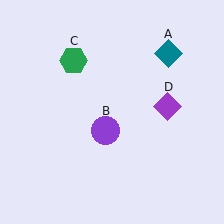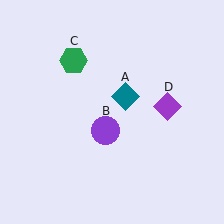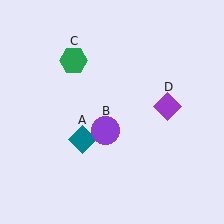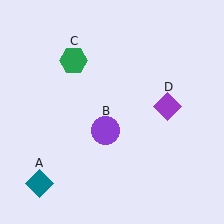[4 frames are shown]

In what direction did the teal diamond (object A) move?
The teal diamond (object A) moved down and to the left.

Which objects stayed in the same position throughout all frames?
Purple circle (object B) and green hexagon (object C) and purple diamond (object D) remained stationary.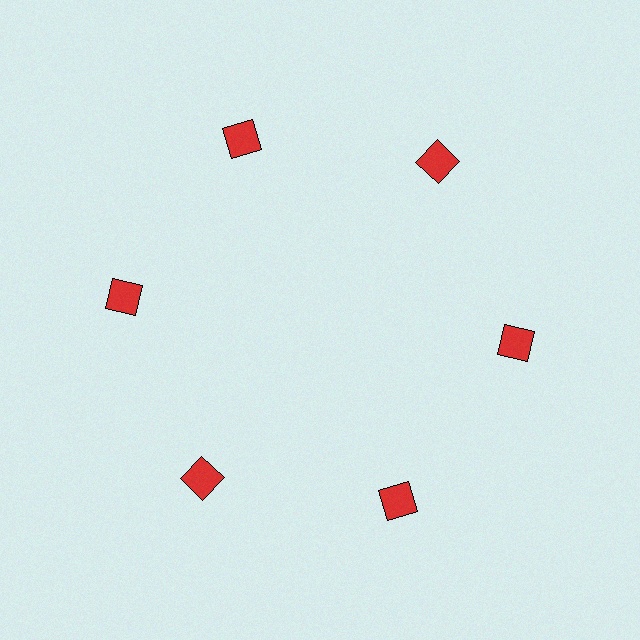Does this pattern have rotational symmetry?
Yes, this pattern has 6-fold rotational symmetry. It looks the same after rotating 60 degrees around the center.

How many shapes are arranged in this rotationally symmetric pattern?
There are 6 shapes, arranged in 6 groups of 1.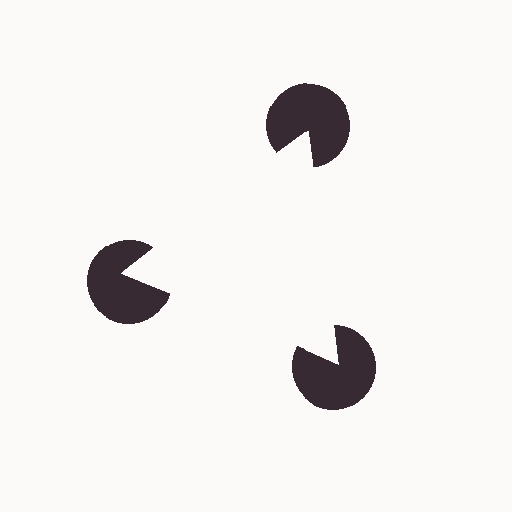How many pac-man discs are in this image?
There are 3 — one at each vertex of the illusory triangle.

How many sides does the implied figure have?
3 sides.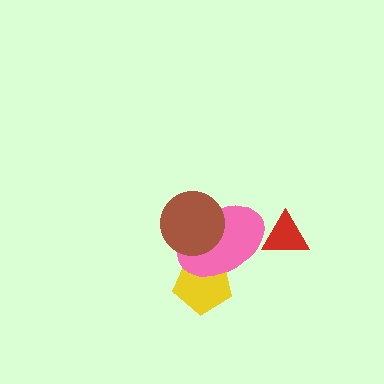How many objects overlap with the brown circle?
1 object overlaps with the brown circle.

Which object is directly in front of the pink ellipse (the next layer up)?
The red triangle is directly in front of the pink ellipse.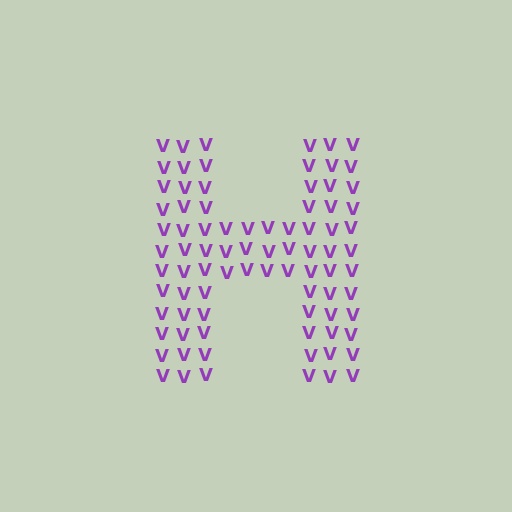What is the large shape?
The large shape is the letter H.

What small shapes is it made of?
It is made of small letter V's.